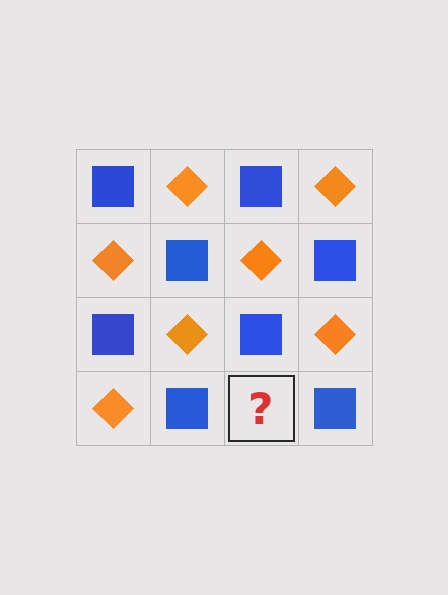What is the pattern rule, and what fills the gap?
The rule is that it alternates blue square and orange diamond in a checkerboard pattern. The gap should be filled with an orange diamond.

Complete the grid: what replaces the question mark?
The question mark should be replaced with an orange diamond.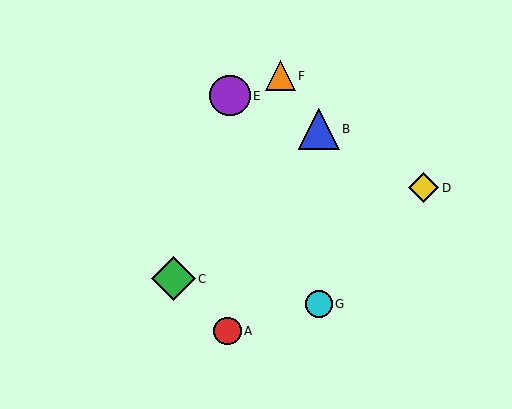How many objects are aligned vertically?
2 objects (B, G) are aligned vertically.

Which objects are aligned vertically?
Objects B, G are aligned vertically.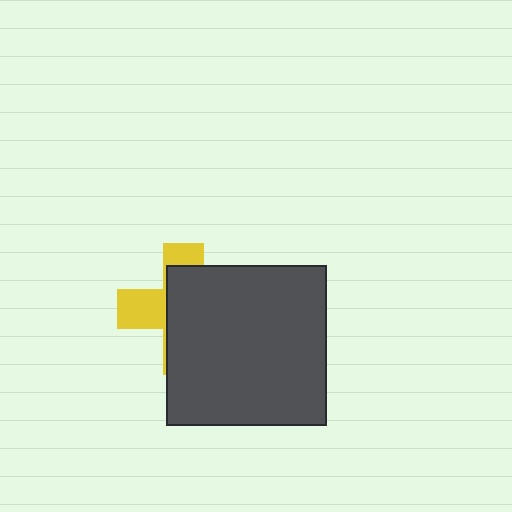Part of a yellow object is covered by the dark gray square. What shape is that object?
It is a cross.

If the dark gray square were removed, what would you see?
You would see the complete yellow cross.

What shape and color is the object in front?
The object in front is a dark gray square.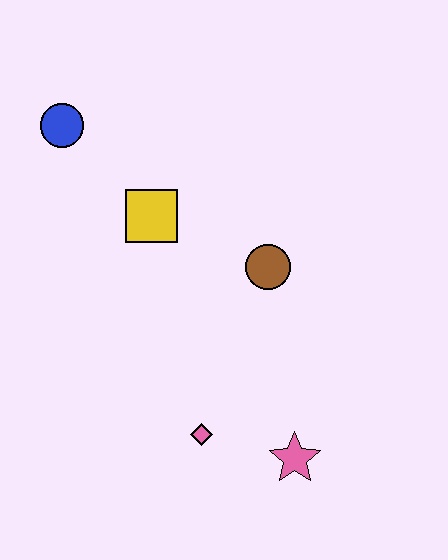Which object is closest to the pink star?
The pink diamond is closest to the pink star.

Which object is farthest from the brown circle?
The blue circle is farthest from the brown circle.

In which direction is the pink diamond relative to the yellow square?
The pink diamond is below the yellow square.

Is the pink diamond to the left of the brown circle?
Yes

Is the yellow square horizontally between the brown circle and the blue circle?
Yes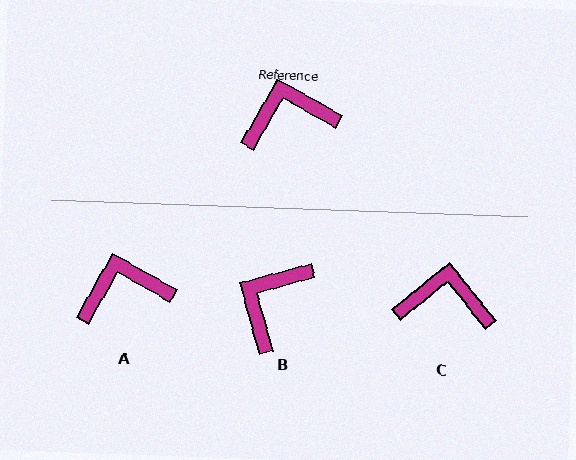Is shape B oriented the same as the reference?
No, it is off by about 45 degrees.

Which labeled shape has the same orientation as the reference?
A.